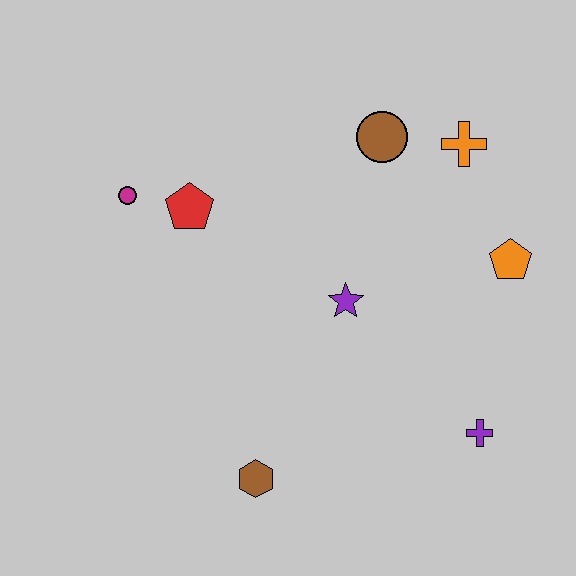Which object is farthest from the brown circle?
The brown hexagon is farthest from the brown circle.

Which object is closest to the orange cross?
The brown circle is closest to the orange cross.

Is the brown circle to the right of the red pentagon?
Yes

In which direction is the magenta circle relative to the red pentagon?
The magenta circle is to the left of the red pentagon.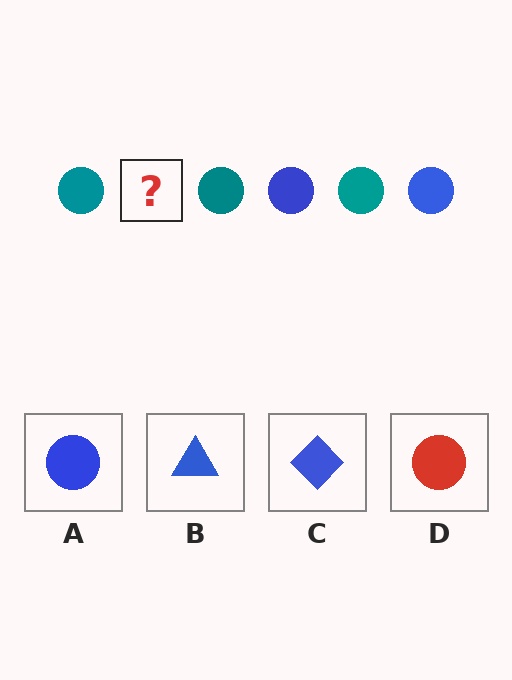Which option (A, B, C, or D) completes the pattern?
A.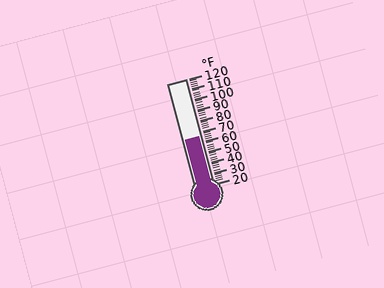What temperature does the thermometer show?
The thermometer shows approximately 66°F.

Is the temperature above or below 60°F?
The temperature is above 60°F.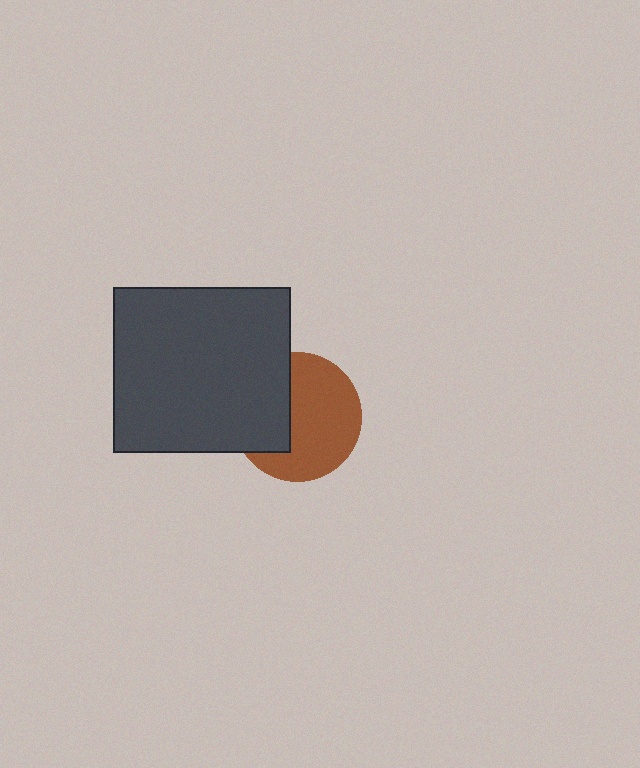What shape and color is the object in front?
The object in front is a dark gray rectangle.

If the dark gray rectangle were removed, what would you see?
You would see the complete brown circle.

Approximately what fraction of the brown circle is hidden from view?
Roughly 37% of the brown circle is hidden behind the dark gray rectangle.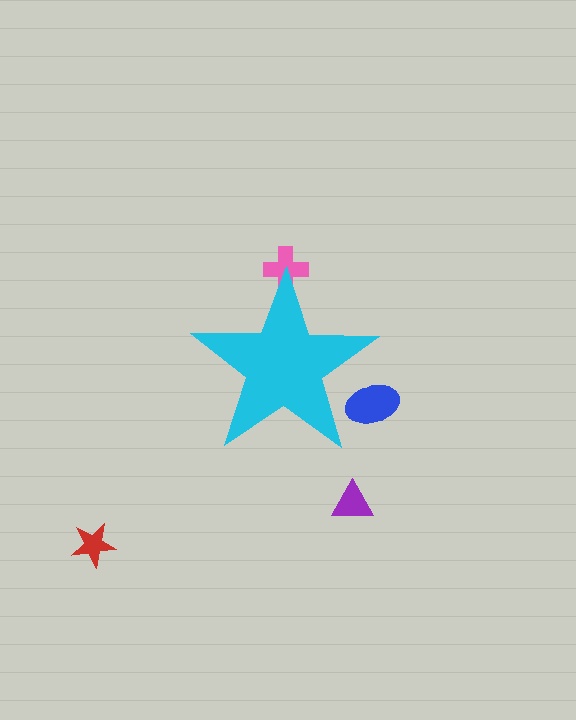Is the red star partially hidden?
No, the red star is fully visible.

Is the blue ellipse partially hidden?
Yes, the blue ellipse is partially hidden behind the cyan star.